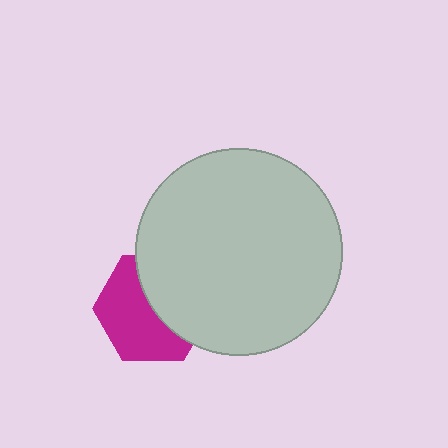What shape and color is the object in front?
The object in front is a light gray circle.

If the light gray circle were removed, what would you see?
You would see the complete magenta hexagon.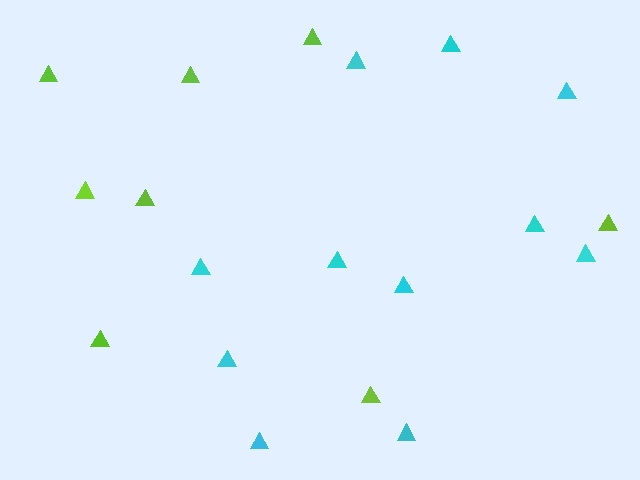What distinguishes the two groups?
There are 2 groups: one group of lime triangles (8) and one group of cyan triangles (11).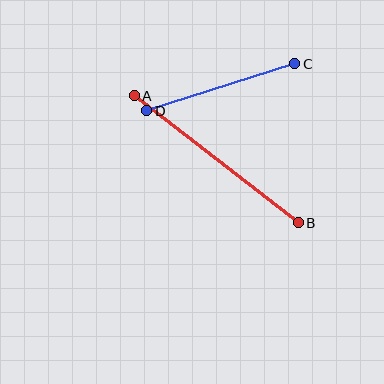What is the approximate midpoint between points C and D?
The midpoint is at approximately (221, 87) pixels.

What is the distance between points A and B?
The distance is approximately 207 pixels.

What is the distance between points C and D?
The distance is approximately 156 pixels.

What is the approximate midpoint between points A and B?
The midpoint is at approximately (216, 159) pixels.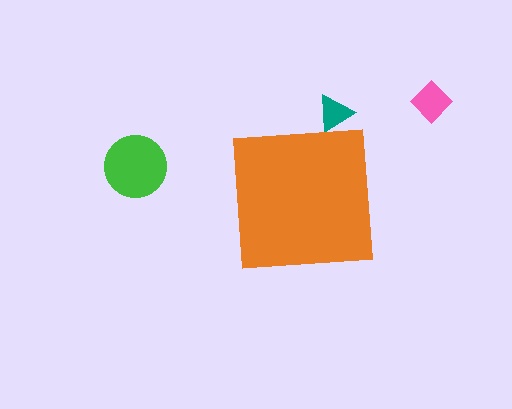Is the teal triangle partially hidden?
Yes, the teal triangle is partially hidden behind the orange square.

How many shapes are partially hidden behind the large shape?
1 shape is partially hidden.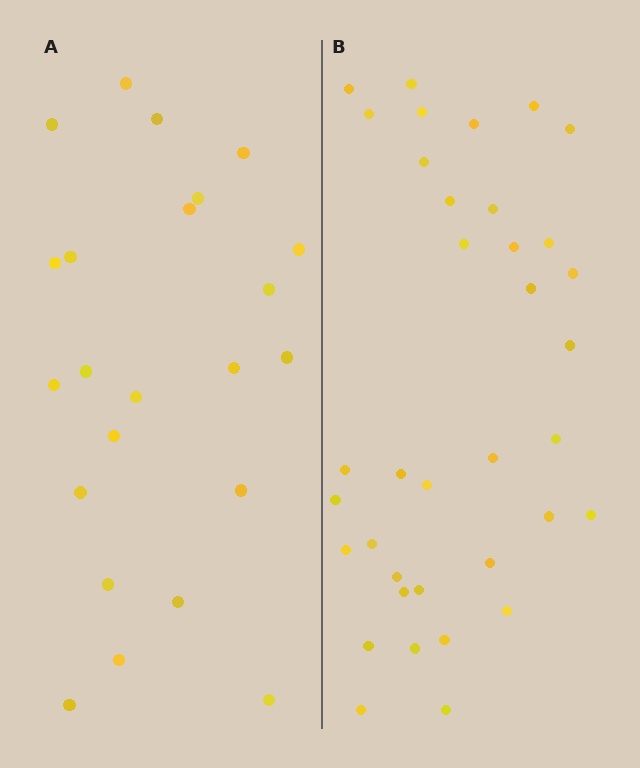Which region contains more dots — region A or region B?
Region B (the right region) has more dots.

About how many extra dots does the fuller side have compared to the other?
Region B has approximately 15 more dots than region A.